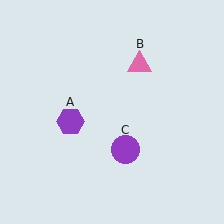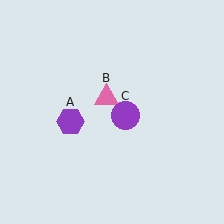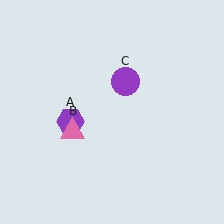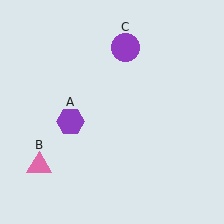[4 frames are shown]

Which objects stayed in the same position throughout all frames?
Purple hexagon (object A) remained stationary.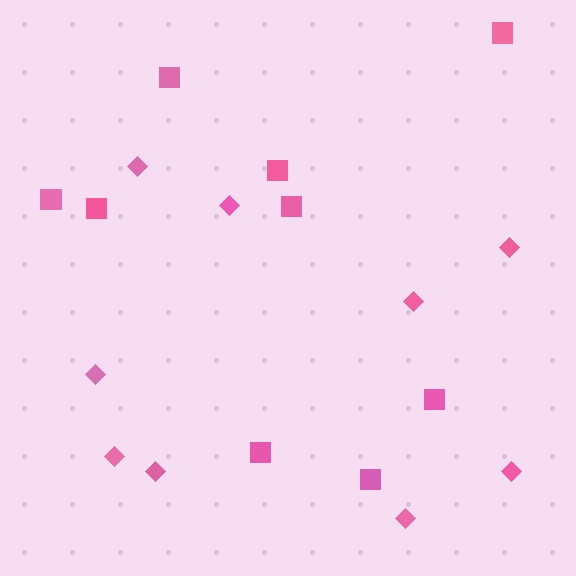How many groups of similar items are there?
There are 2 groups: one group of diamonds (9) and one group of squares (9).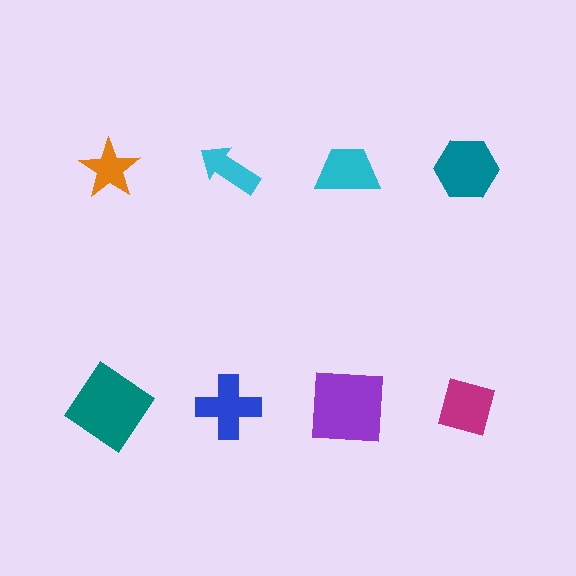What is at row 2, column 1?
A teal diamond.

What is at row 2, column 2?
A blue cross.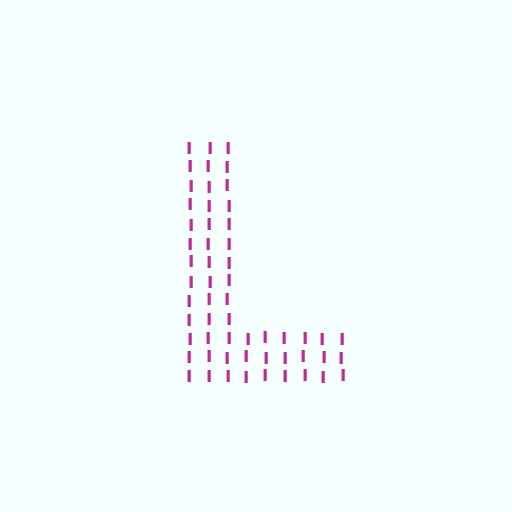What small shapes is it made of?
It is made of small letter I's.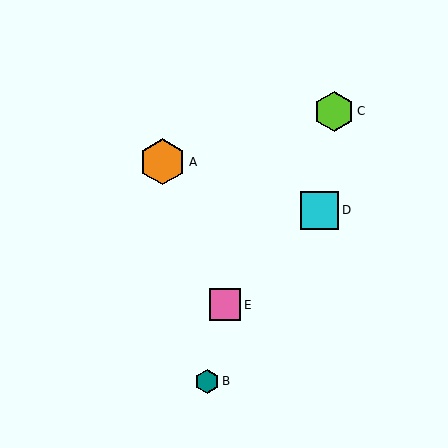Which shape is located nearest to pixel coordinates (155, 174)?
The orange hexagon (labeled A) at (163, 162) is nearest to that location.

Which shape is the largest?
The orange hexagon (labeled A) is the largest.